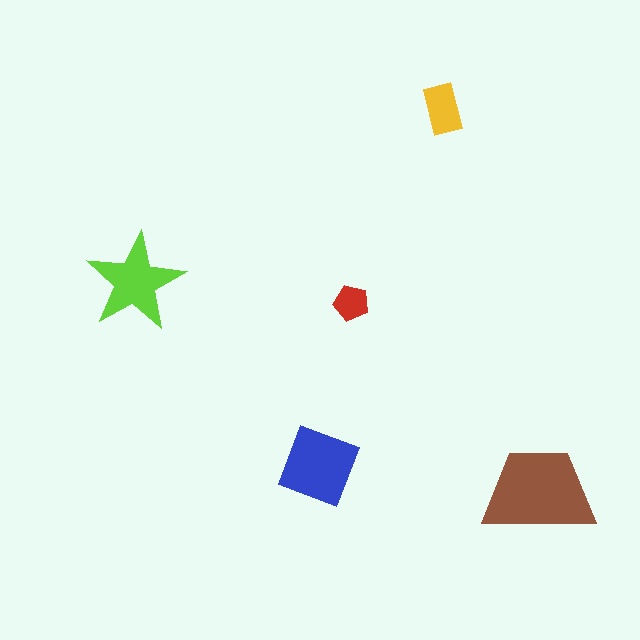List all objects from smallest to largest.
The red pentagon, the yellow rectangle, the lime star, the blue diamond, the brown trapezoid.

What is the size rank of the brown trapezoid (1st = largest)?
1st.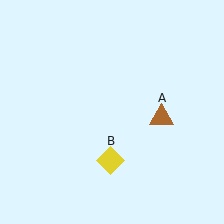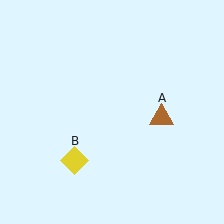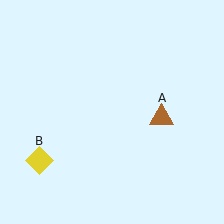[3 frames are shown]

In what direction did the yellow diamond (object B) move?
The yellow diamond (object B) moved left.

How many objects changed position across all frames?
1 object changed position: yellow diamond (object B).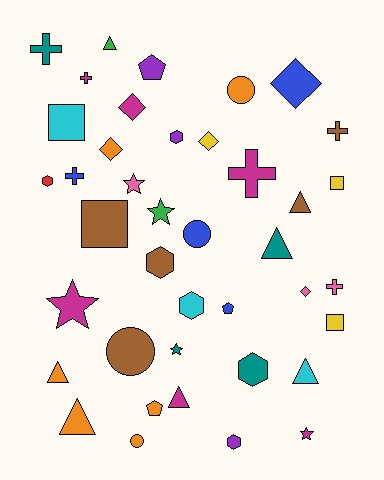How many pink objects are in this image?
There are 3 pink objects.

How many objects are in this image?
There are 40 objects.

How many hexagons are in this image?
There are 6 hexagons.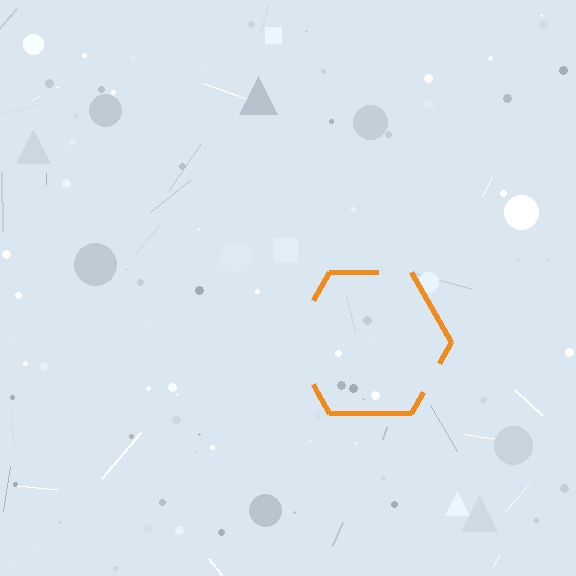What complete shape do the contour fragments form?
The contour fragments form a hexagon.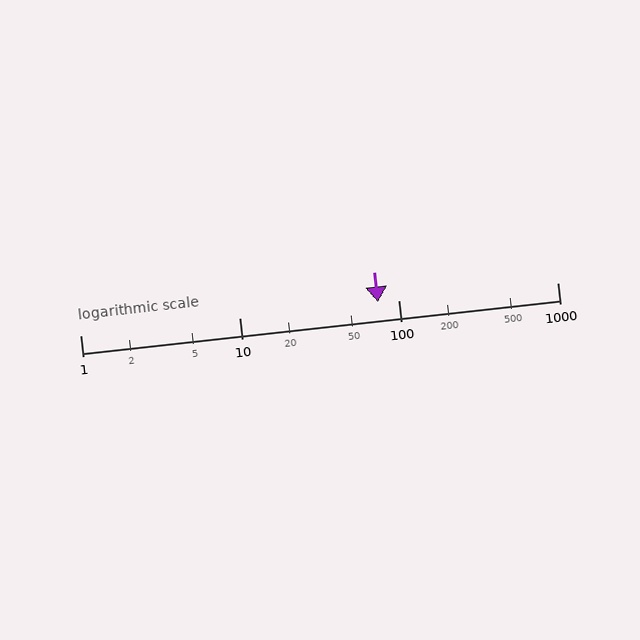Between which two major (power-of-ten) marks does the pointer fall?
The pointer is between 10 and 100.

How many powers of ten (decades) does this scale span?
The scale spans 3 decades, from 1 to 1000.